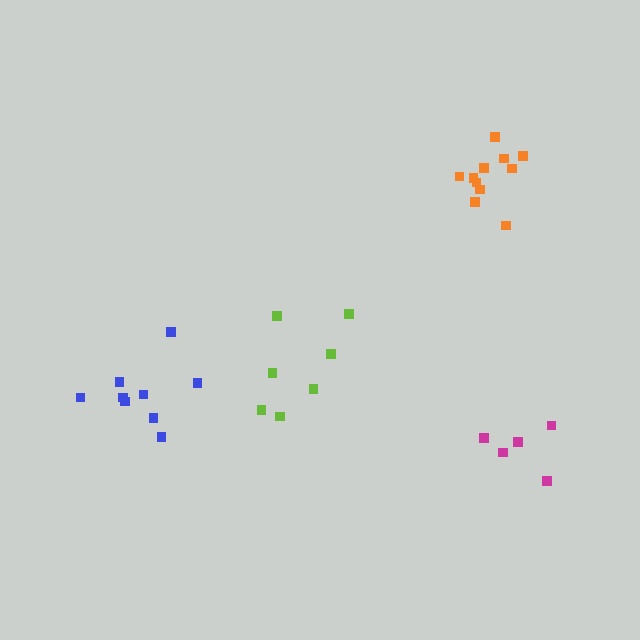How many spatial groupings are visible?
There are 4 spatial groupings.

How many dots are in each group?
Group 1: 11 dots, Group 2: 5 dots, Group 3: 9 dots, Group 4: 7 dots (32 total).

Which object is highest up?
The orange cluster is topmost.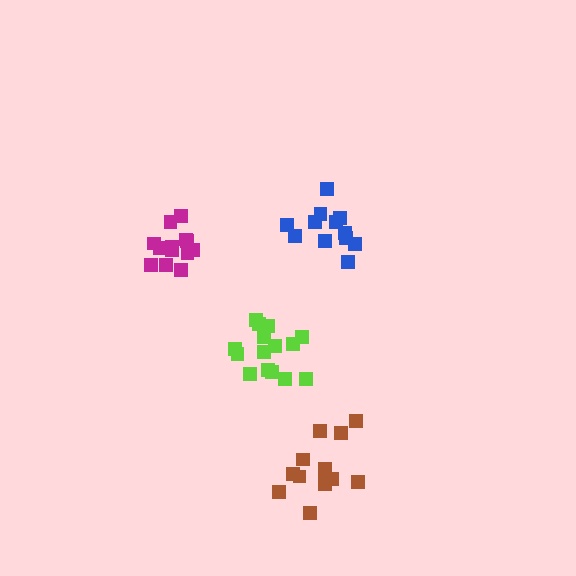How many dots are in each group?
Group 1: 12 dots, Group 2: 15 dots, Group 3: 14 dots, Group 4: 13 dots (54 total).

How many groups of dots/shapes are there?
There are 4 groups.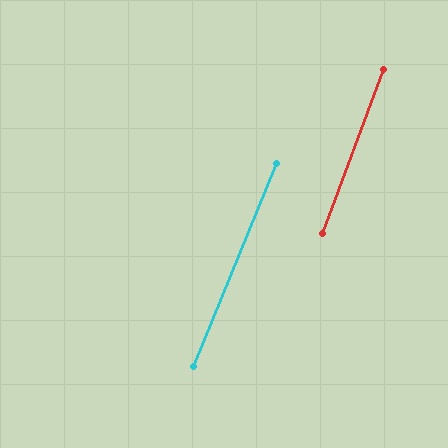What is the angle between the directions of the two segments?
Approximately 2 degrees.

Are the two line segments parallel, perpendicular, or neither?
Parallel — their directions differ by only 1.9°.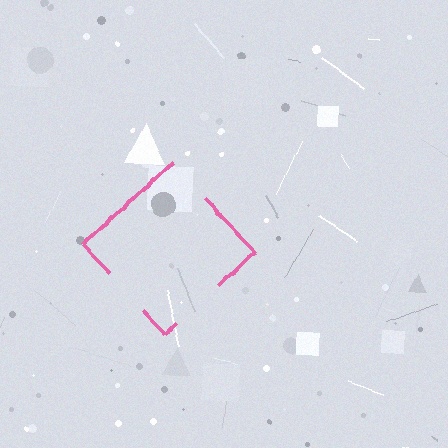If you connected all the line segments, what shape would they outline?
They would outline a diamond.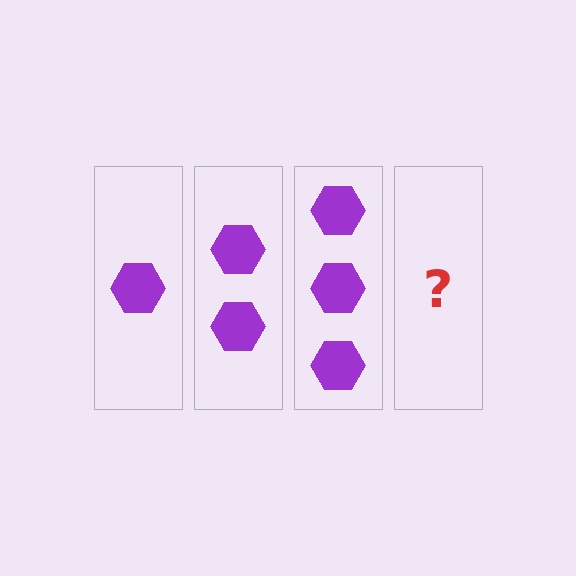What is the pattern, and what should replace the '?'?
The pattern is that each step adds one more hexagon. The '?' should be 4 hexagons.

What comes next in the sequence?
The next element should be 4 hexagons.